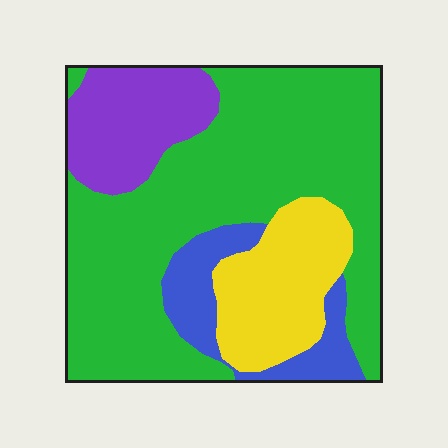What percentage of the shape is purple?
Purple takes up about one sixth (1/6) of the shape.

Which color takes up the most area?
Green, at roughly 60%.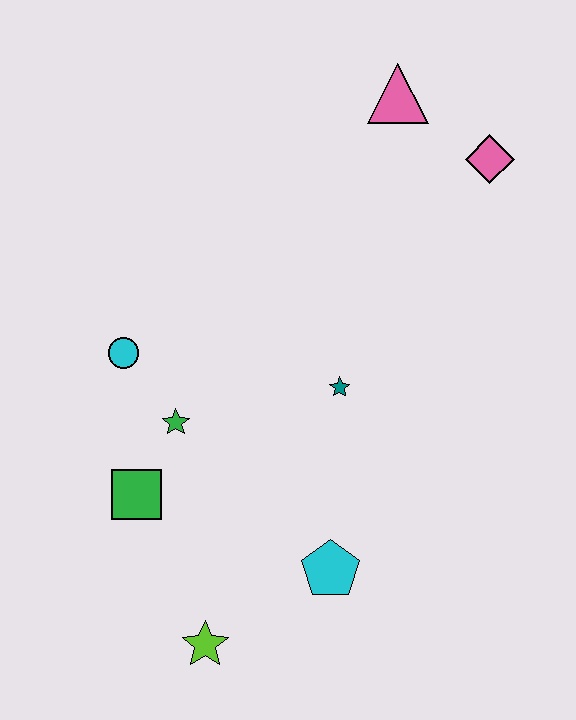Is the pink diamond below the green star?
No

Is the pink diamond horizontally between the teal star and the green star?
No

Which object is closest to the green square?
The green star is closest to the green square.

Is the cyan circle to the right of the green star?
No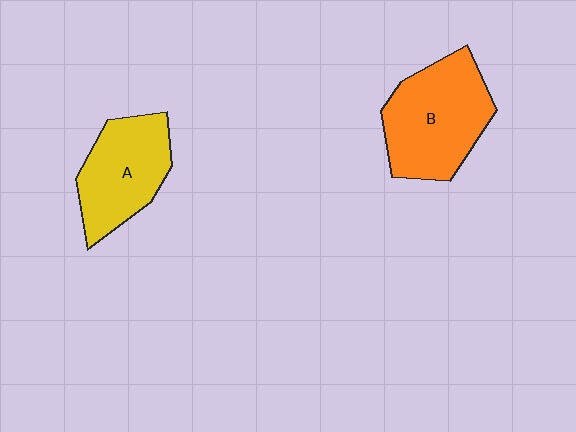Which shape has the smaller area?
Shape A (yellow).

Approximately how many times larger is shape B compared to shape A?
Approximately 1.2 times.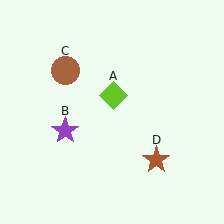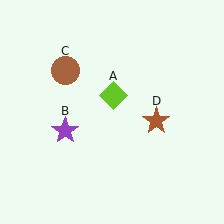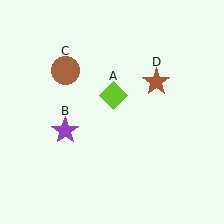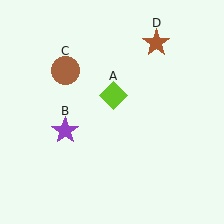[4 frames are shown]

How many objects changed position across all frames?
1 object changed position: brown star (object D).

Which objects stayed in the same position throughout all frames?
Lime diamond (object A) and purple star (object B) and brown circle (object C) remained stationary.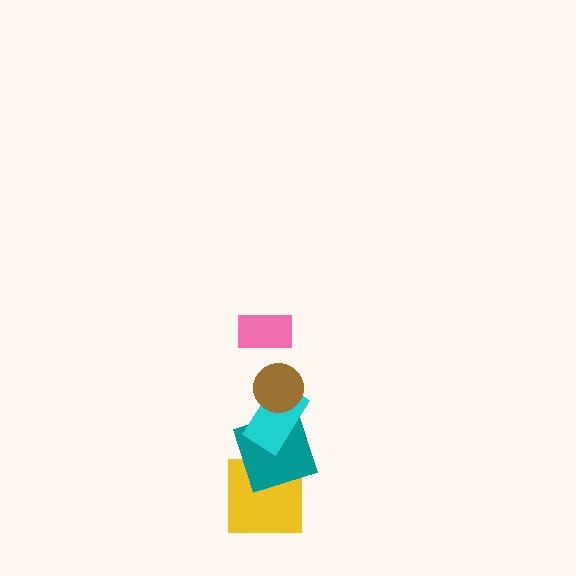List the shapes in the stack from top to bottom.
From top to bottom: the pink rectangle, the brown circle, the cyan rectangle, the teal square, the yellow square.